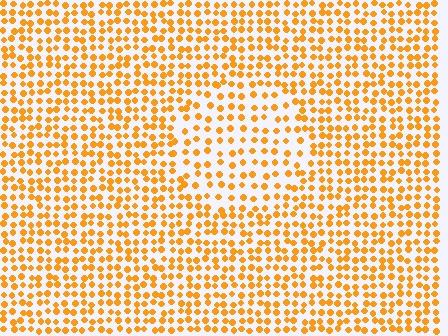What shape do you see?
I see a circle.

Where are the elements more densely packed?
The elements are more densely packed outside the circle boundary.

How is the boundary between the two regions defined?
The boundary is defined by a change in element density (approximately 1.6x ratio). All elements are the same color, size, and shape.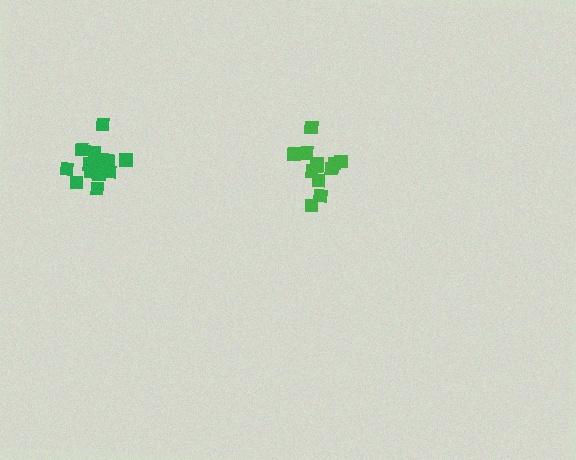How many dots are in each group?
Group 1: 12 dots, Group 2: 14 dots (26 total).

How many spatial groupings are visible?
There are 2 spatial groupings.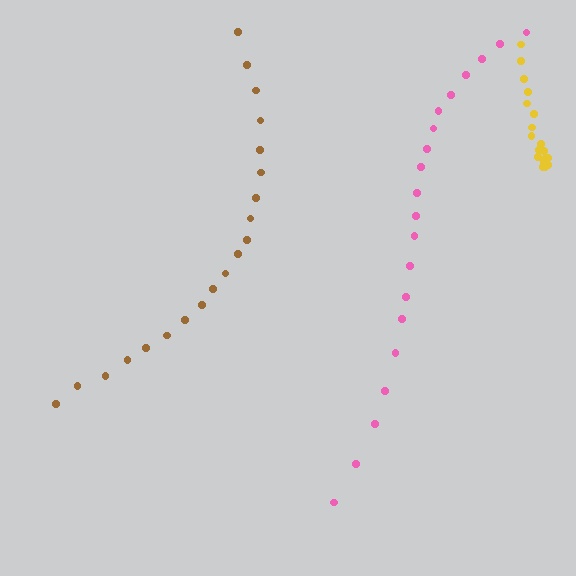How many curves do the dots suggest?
There are 3 distinct paths.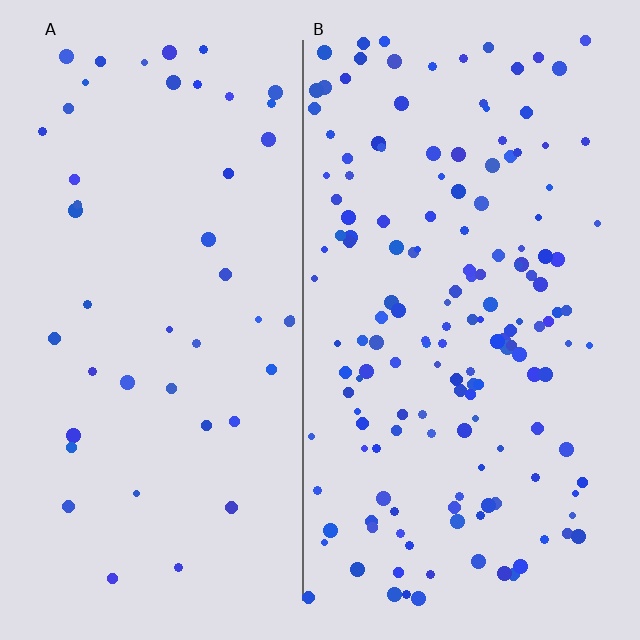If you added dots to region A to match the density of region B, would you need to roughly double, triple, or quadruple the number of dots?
Approximately triple.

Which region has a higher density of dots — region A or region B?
B (the right).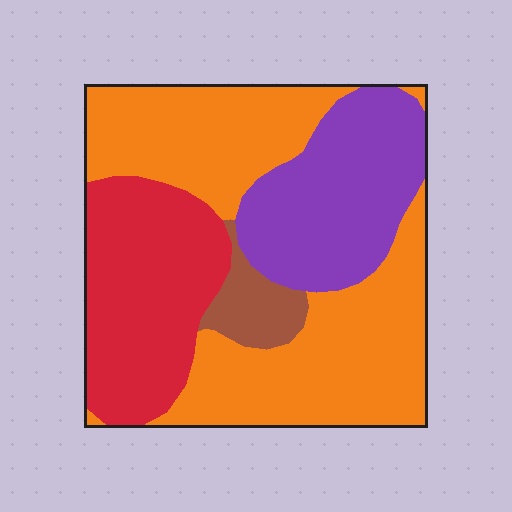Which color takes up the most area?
Orange, at roughly 45%.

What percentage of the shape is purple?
Purple covers roughly 25% of the shape.